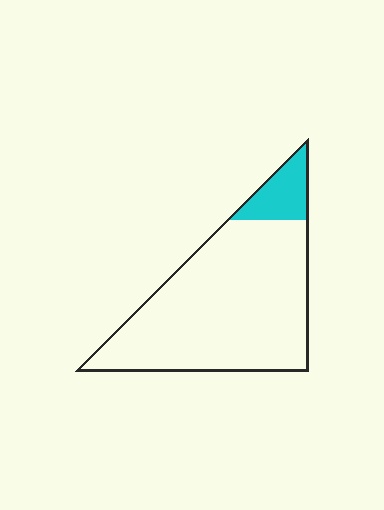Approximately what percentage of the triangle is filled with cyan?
Approximately 10%.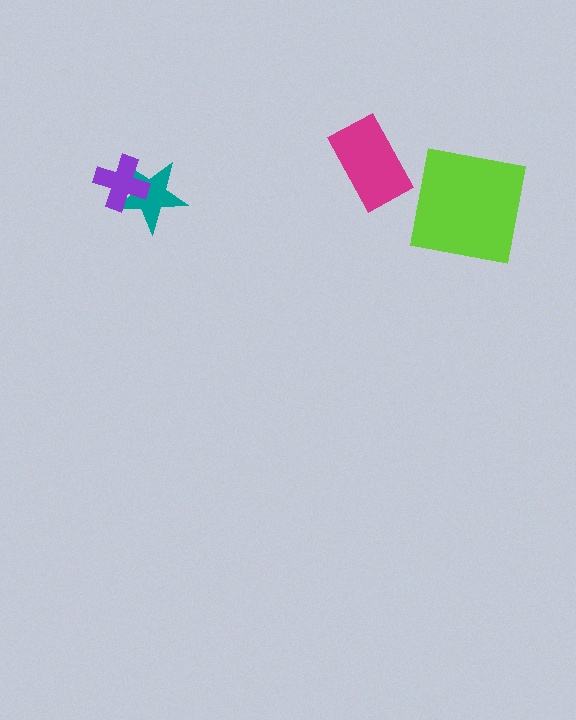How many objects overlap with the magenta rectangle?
0 objects overlap with the magenta rectangle.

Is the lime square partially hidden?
No, no other shape covers it.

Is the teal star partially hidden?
Yes, it is partially covered by another shape.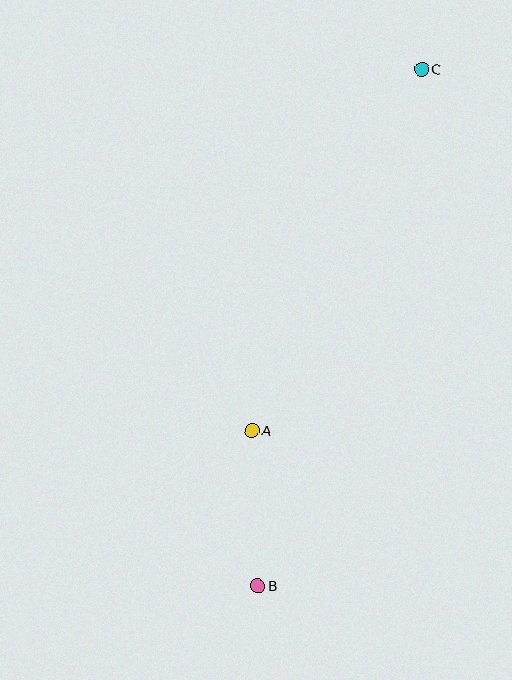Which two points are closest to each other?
Points A and B are closest to each other.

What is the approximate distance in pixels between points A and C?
The distance between A and C is approximately 399 pixels.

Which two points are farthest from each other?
Points B and C are farthest from each other.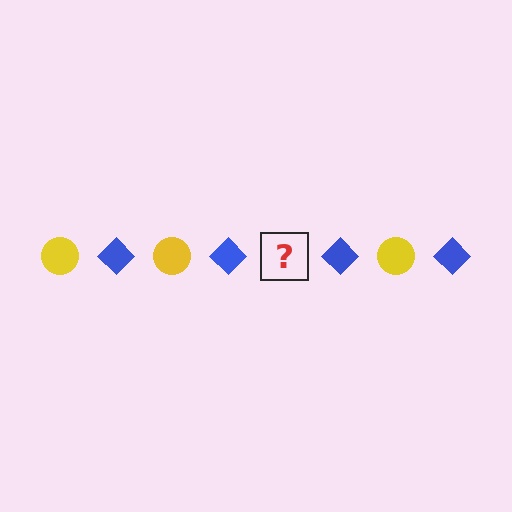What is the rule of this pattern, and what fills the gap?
The rule is that the pattern alternates between yellow circle and blue diamond. The gap should be filled with a yellow circle.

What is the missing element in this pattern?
The missing element is a yellow circle.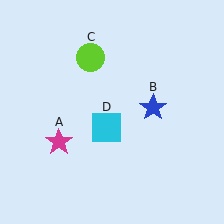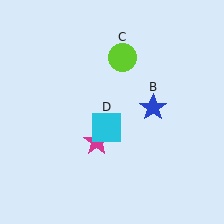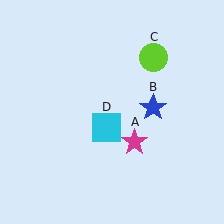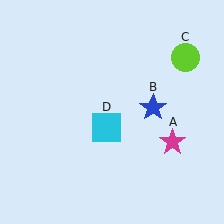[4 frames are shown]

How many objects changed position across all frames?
2 objects changed position: magenta star (object A), lime circle (object C).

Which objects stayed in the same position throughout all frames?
Blue star (object B) and cyan square (object D) remained stationary.